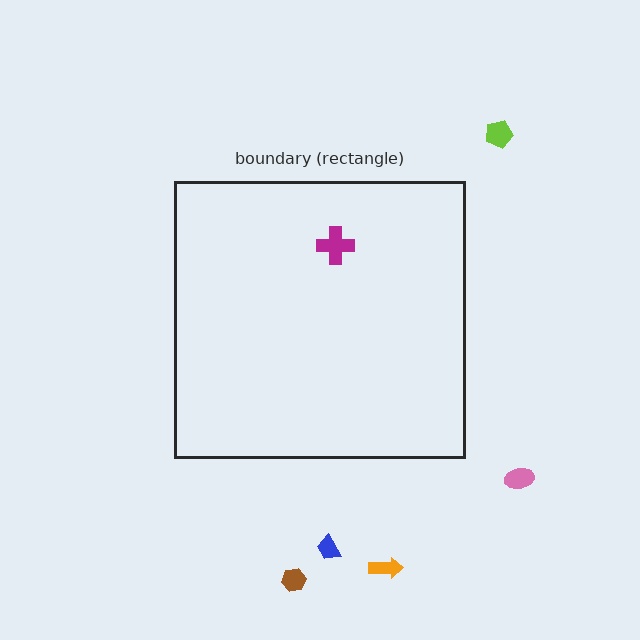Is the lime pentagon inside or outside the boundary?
Outside.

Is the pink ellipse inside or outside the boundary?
Outside.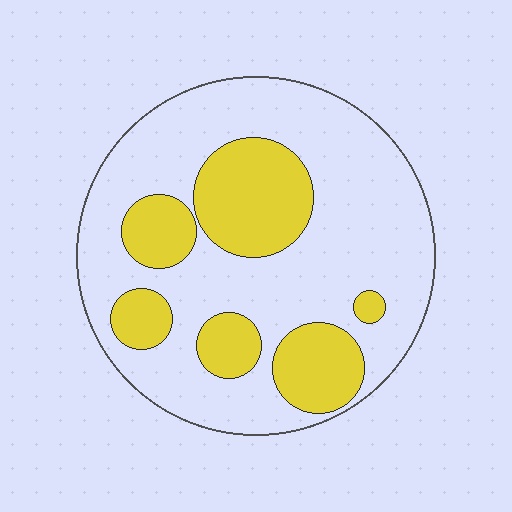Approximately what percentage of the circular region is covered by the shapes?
Approximately 30%.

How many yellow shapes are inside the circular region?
6.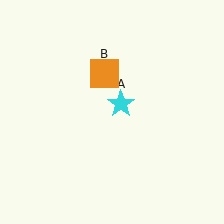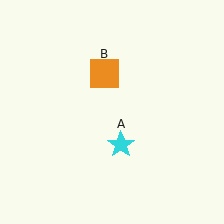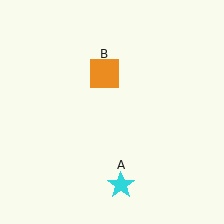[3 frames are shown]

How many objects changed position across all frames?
1 object changed position: cyan star (object A).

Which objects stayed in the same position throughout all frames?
Orange square (object B) remained stationary.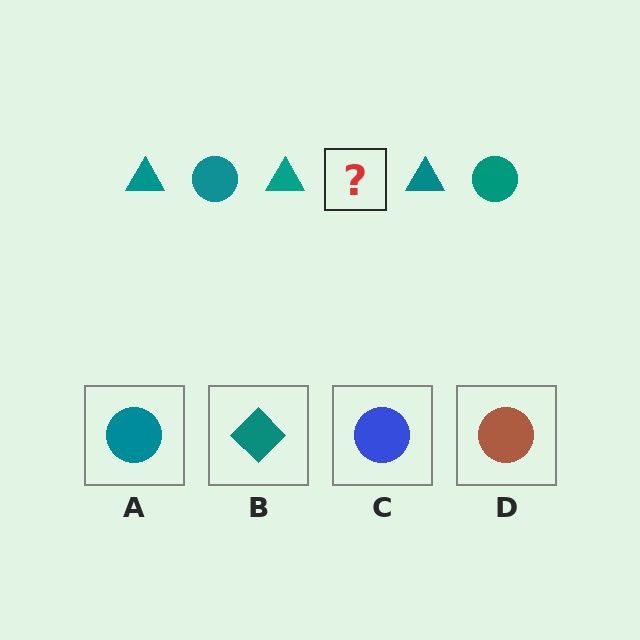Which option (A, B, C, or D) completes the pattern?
A.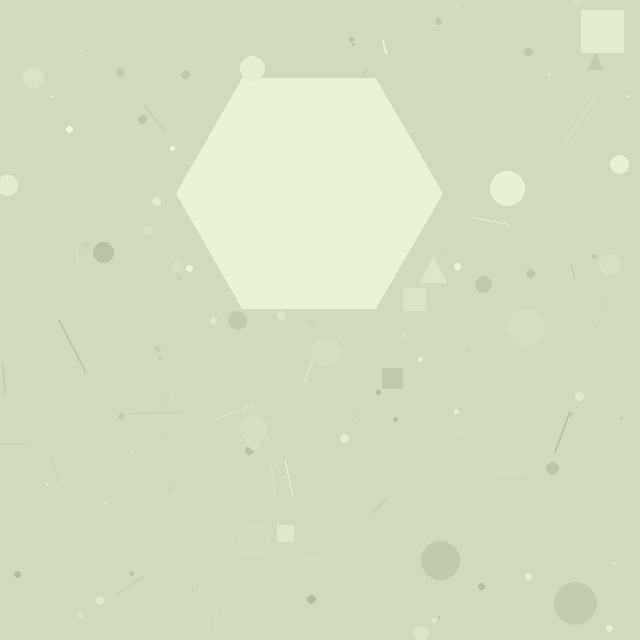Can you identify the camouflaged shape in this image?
The camouflaged shape is a hexagon.